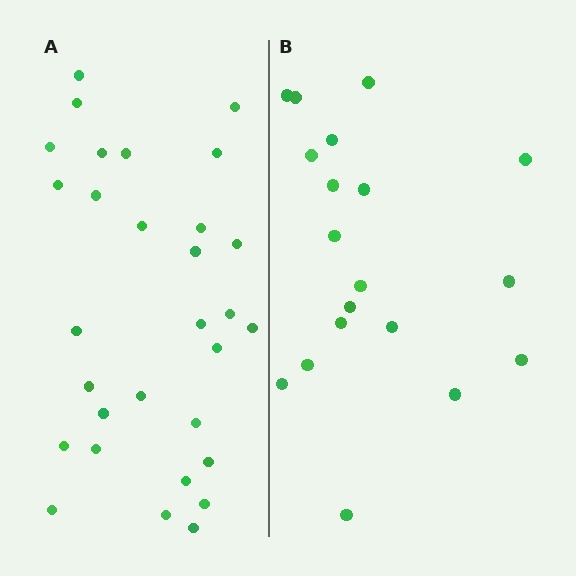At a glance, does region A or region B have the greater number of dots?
Region A (the left region) has more dots.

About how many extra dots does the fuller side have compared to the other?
Region A has roughly 12 or so more dots than region B.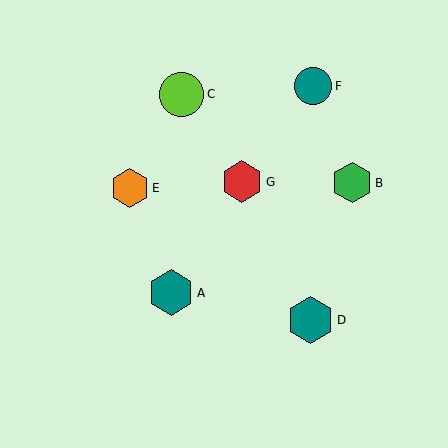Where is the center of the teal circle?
The center of the teal circle is at (313, 86).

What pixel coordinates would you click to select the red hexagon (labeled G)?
Click at (242, 182) to select the red hexagon G.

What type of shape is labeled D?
Shape D is a teal hexagon.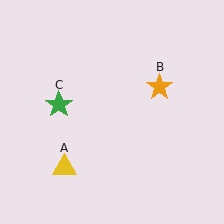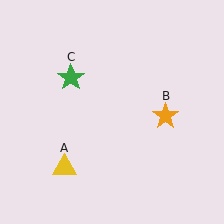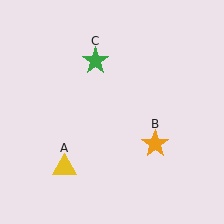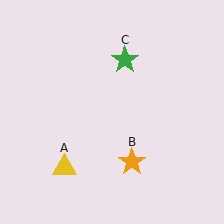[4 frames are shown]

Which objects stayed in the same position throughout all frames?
Yellow triangle (object A) remained stationary.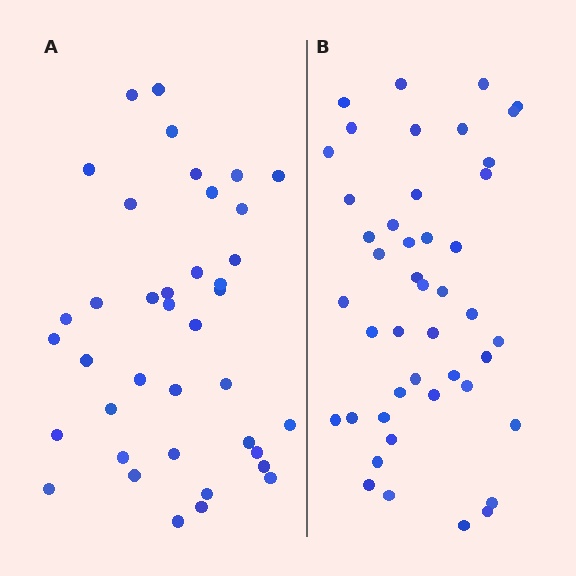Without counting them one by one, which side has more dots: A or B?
Region B (the right region) has more dots.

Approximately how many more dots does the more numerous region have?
Region B has about 6 more dots than region A.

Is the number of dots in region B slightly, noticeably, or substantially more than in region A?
Region B has only slightly more — the two regions are fairly close. The ratio is roughly 1.2 to 1.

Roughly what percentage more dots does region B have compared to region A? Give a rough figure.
About 15% more.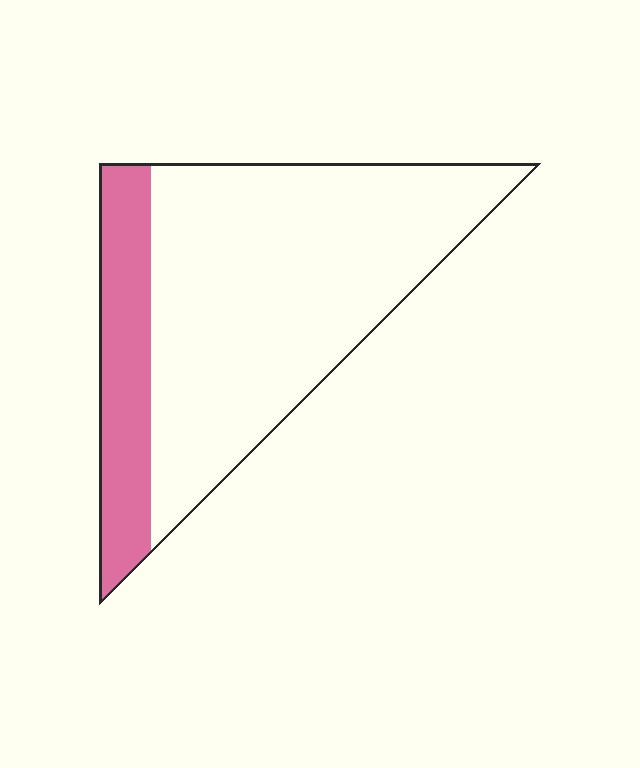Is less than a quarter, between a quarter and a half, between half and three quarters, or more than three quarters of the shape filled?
Less than a quarter.